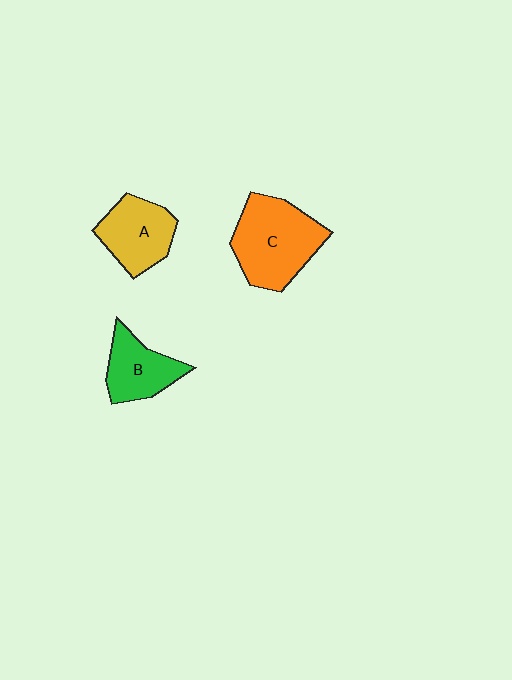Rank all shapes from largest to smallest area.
From largest to smallest: C (orange), A (yellow), B (green).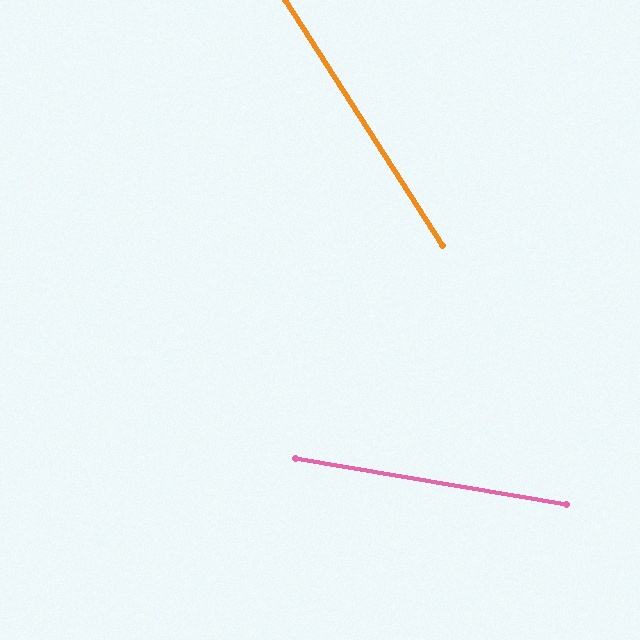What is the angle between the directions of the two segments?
Approximately 48 degrees.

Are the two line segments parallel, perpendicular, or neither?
Neither parallel nor perpendicular — they differ by about 48°.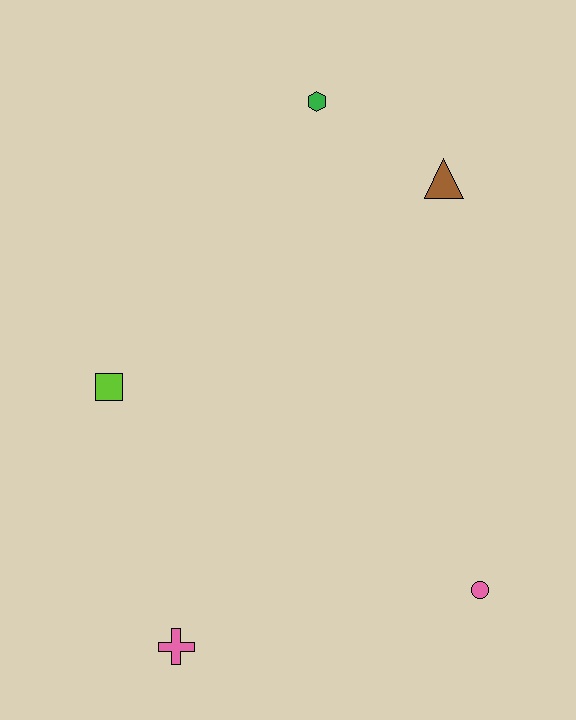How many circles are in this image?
There is 1 circle.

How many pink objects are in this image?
There are 2 pink objects.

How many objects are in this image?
There are 5 objects.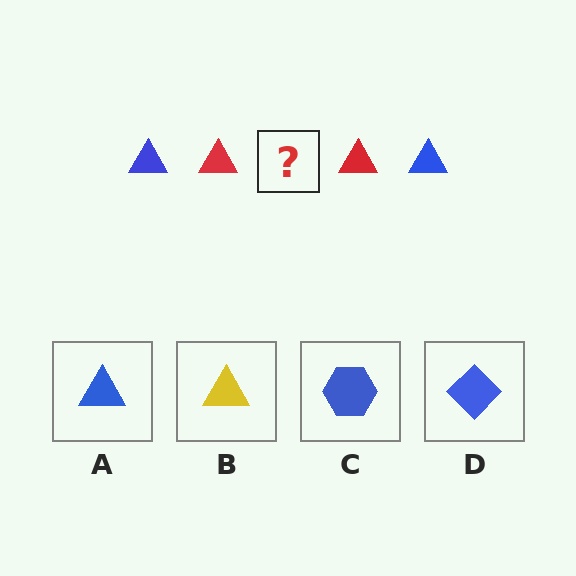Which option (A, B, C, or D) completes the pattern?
A.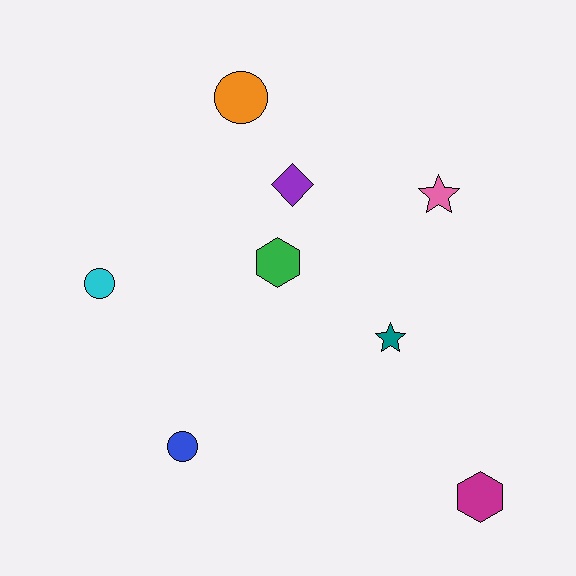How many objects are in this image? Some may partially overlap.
There are 8 objects.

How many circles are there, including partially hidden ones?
There are 3 circles.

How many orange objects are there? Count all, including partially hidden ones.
There is 1 orange object.